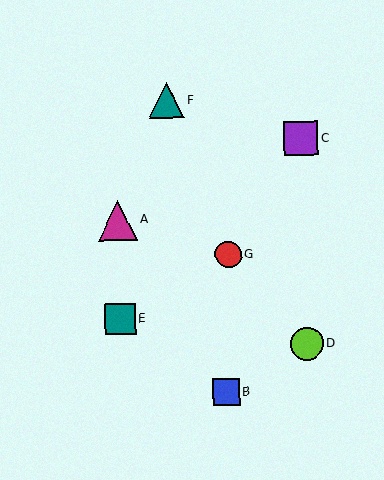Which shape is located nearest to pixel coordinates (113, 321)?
The teal square (labeled E) at (120, 319) is nearest to that location.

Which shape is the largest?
The magenta triangle (labeled A) is the largest.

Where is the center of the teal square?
The center of the teal square is at (120, 319).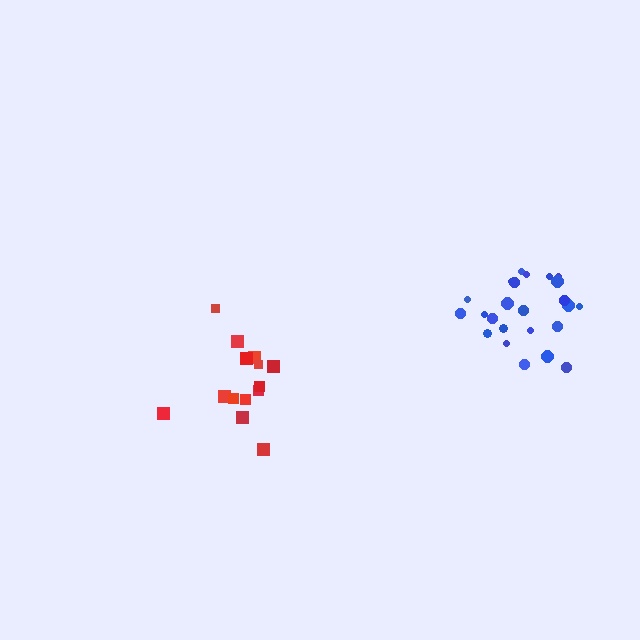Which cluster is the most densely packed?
Red.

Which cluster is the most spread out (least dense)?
Blue.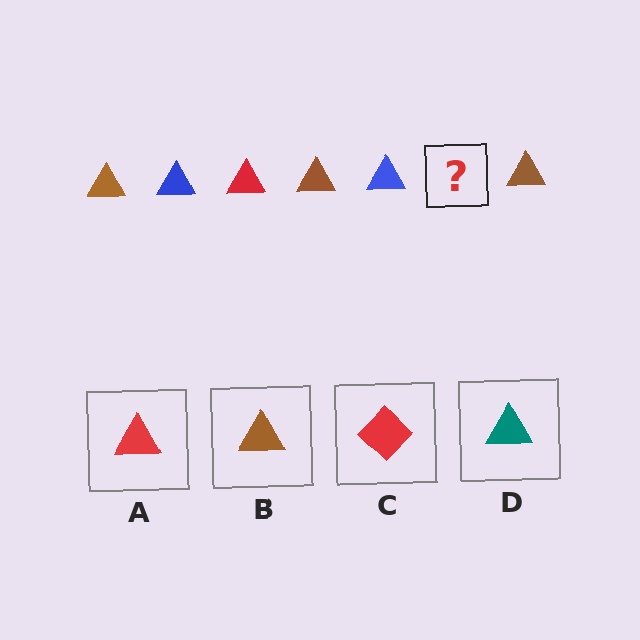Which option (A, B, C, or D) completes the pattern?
A.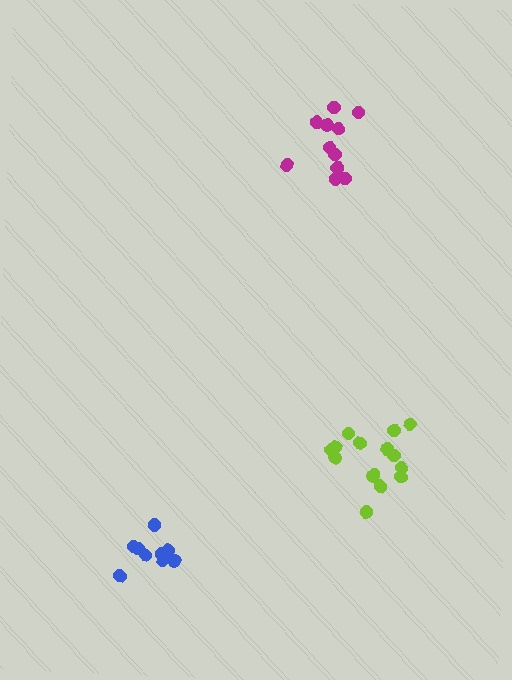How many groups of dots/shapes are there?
There are 3 groups.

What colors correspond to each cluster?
The clusters are colored: lime, magenta, blue.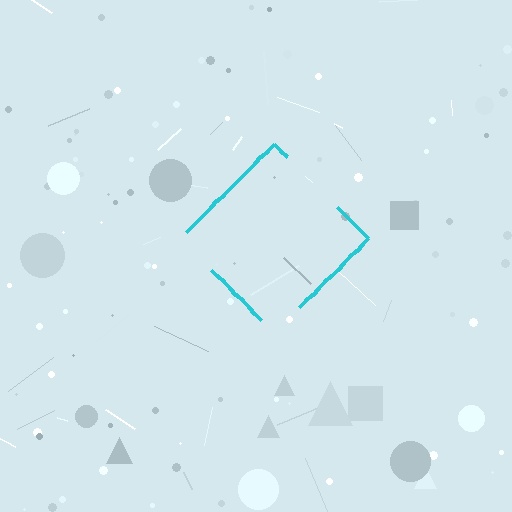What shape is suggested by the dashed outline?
The dashed outline suggests a diamond.